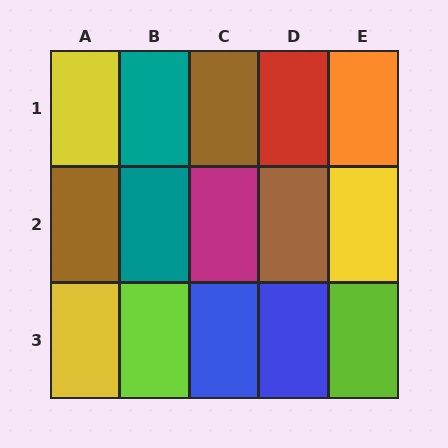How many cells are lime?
2 cells are lime.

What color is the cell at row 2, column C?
Magenta.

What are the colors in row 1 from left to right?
Yellow, teal, brown, red, orange.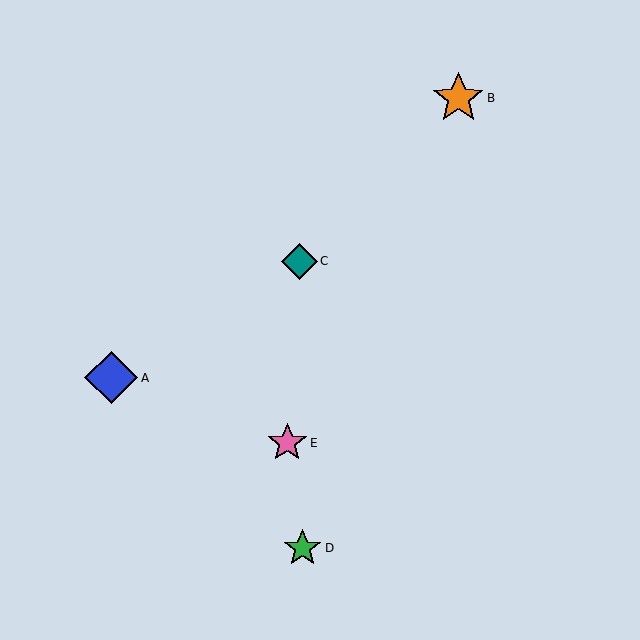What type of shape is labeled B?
Shape B is an orange star.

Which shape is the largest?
The blue diamond (labeled A) is the largest.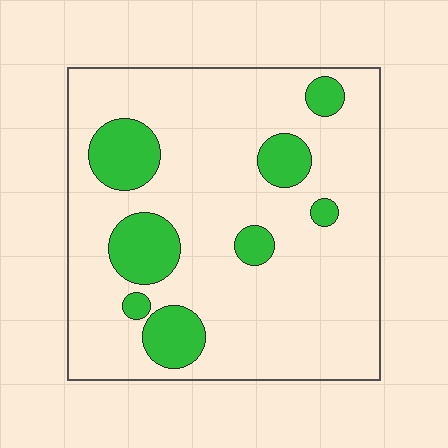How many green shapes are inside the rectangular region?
8.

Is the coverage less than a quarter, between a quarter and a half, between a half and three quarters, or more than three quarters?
Less than a quarter.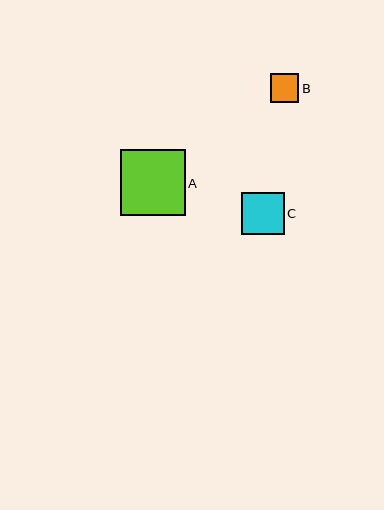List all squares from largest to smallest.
From largest to smallest: A, C, B.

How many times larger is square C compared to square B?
Square C is approximately 1.5 times the size of square B.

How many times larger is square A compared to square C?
Square A is approximately 1.5 times the size of square C.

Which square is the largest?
Square A is the largest with a size of approximately 65 pixels.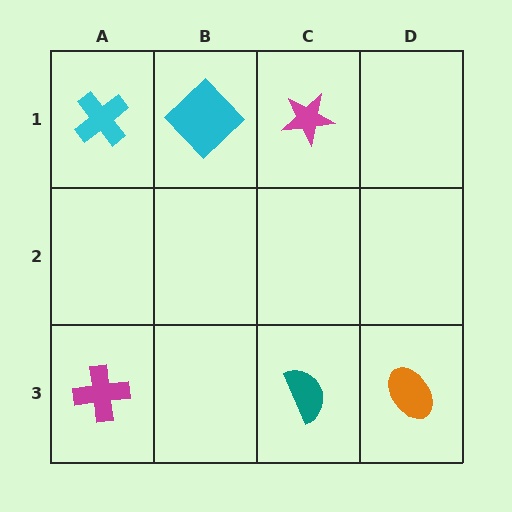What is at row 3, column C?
A teal semicircle.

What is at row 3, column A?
A magenta cross.